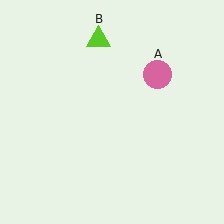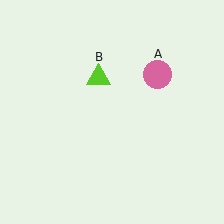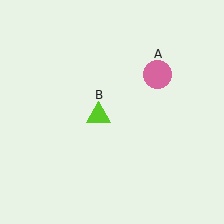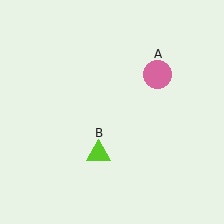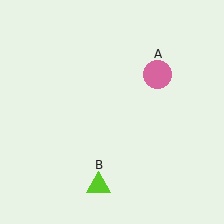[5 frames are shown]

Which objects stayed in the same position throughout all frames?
Pink circle (object A) remained stationary.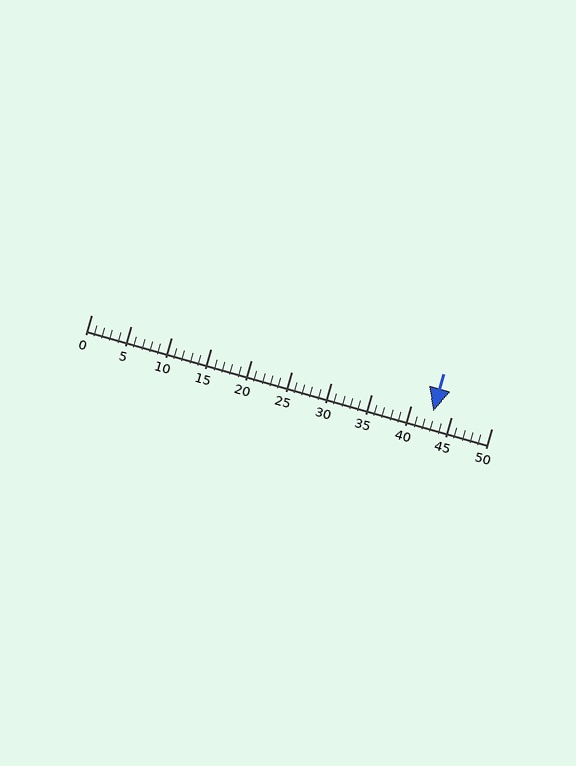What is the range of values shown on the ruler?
The ruler shows values from 0 to 50.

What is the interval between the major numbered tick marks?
The major tick marks are spaced 5 units apart.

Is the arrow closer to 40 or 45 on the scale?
The arrow is closer to 45.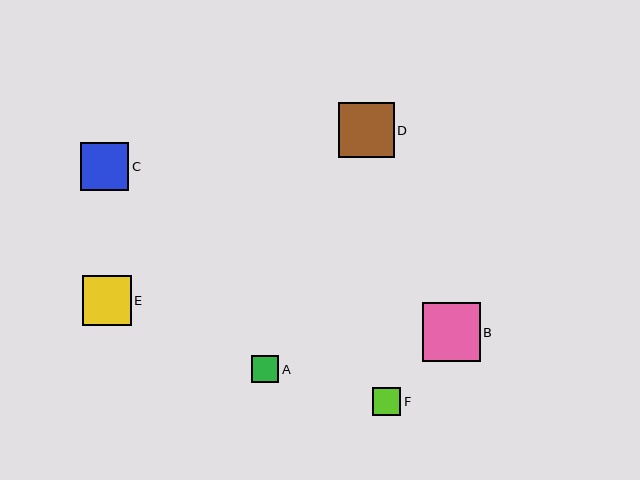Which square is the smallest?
Square A is the smallest with a size of approximately 28 pixels.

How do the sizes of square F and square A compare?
Square F and square A are approximately the same size.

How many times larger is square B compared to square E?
Square B is approximately 1.2 times the size of square E.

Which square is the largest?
Square B is the largest with a size of approximately 58 pixels.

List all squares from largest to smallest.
From largest to smallest: B, D, E, C, F, A.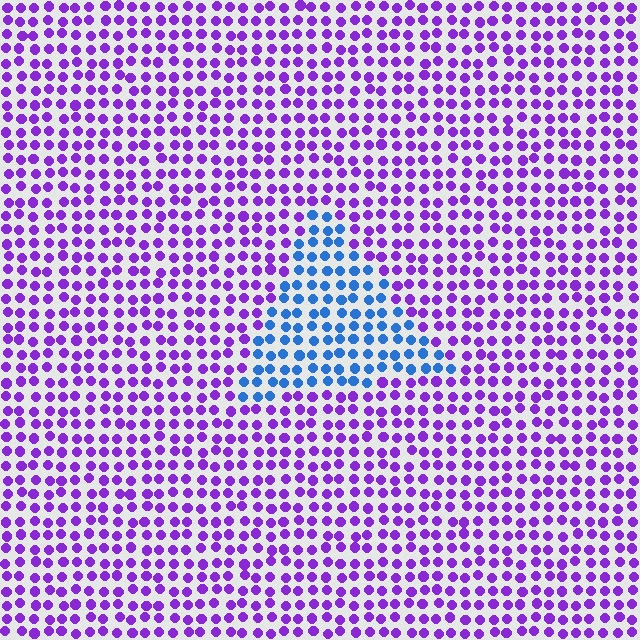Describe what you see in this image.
The image is filled with small purple elements in a uniform arrangement. A triangle-shaped region is visible where the elements are tinted to a slightly different hue, forming a subtle color boundary.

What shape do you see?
I see a triangle.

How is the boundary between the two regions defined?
The boundary is defined purely by a slight shift in hue (about 60 degrees). Spacing, size, and orientation are identical on both sides.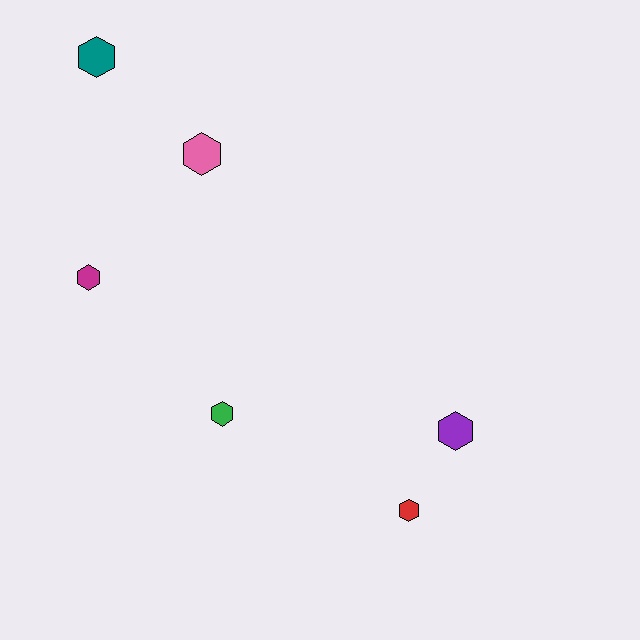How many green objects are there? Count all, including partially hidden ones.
There is 1 green object.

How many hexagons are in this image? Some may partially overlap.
There are 6 hexagons.